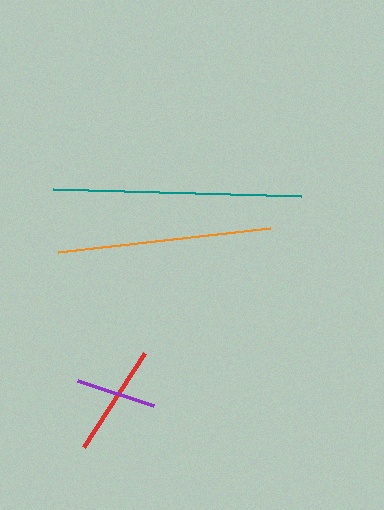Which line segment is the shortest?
The purple line is the shortest at approximately 80 pixels.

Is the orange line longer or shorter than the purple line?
The orange line is longer than the purple line.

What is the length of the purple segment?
The purple segment is approximately 80 pixels long.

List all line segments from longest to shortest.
From longest to shortest: teal, orange, red, purple.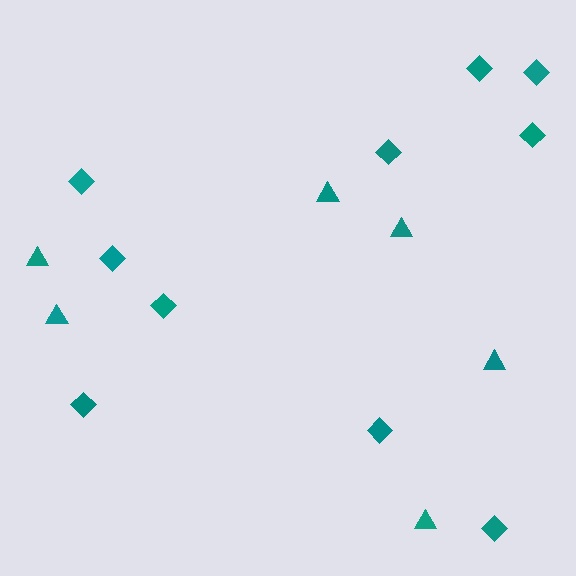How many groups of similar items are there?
There are 2 groups: one group of triangles (6) and one group of diamonds (10).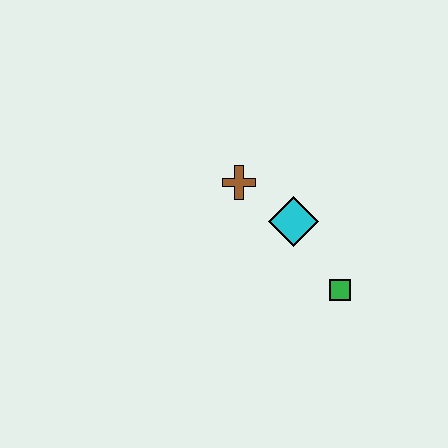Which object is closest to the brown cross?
The cyan diamond is closest to the brown cross.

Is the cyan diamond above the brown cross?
No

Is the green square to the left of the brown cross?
No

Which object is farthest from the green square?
The brown cross is farthest from the green square.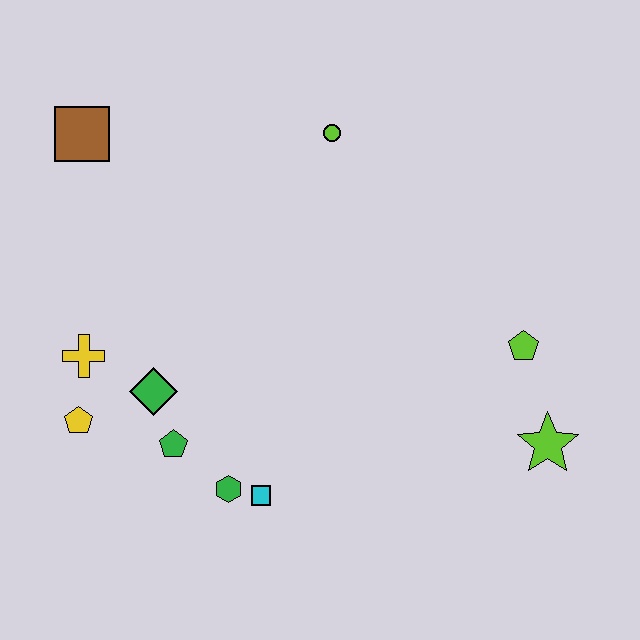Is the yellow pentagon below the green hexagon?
No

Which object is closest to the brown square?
The yellow cross is closest to the brown square.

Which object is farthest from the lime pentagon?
The brown square is farthest from the lime pentagon.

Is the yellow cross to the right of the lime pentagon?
No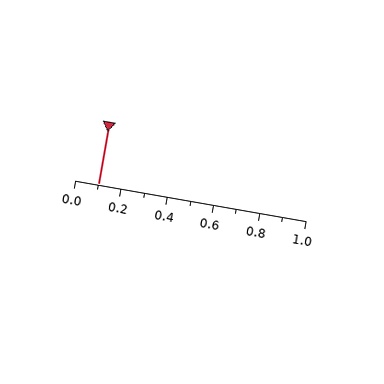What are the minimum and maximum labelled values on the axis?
The axis runs from 0.0 to 1.0.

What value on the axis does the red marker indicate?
The marker indicates approximately 0.1.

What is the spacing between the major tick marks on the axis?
The major ticks are spaced 0.2 apart.